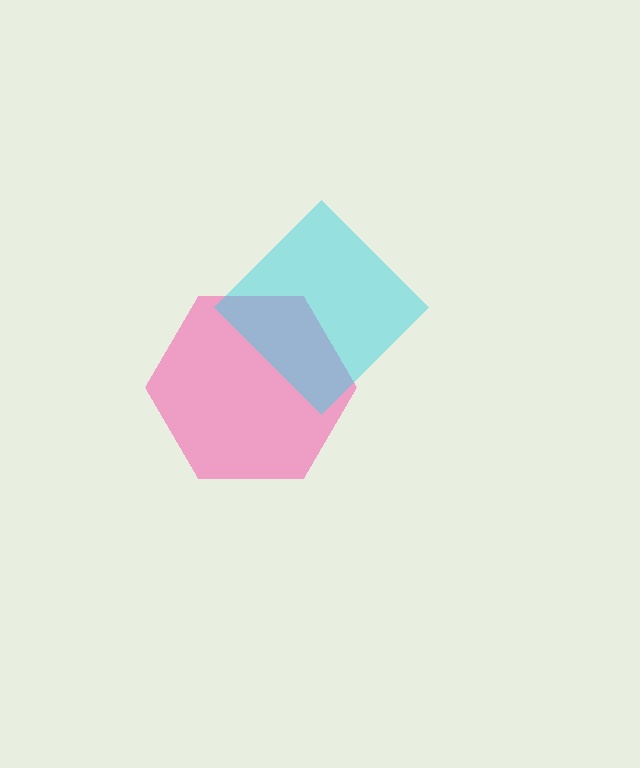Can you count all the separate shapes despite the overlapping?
Yes, there are 2 separate shapes.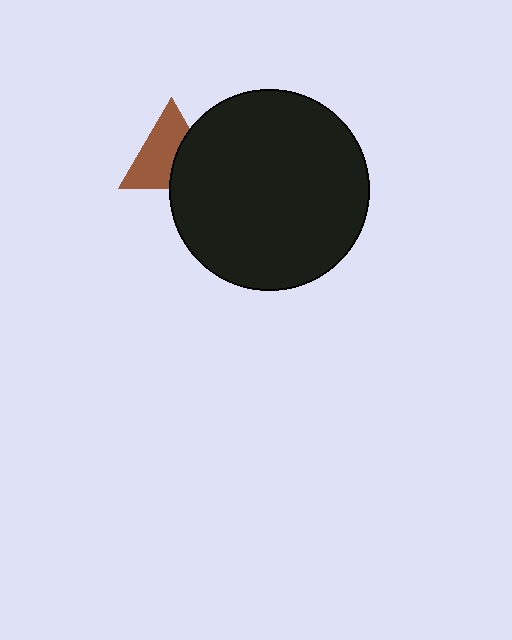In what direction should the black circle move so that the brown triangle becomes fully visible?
The black circle should move right. That is the shortest direction to clear the overlap and leave the brown triangle fully visible.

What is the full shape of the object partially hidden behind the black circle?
The partially hidden object is a brown triangle.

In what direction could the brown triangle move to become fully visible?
The brown triangle could move left. That would shift it out from behind the black circle entirely.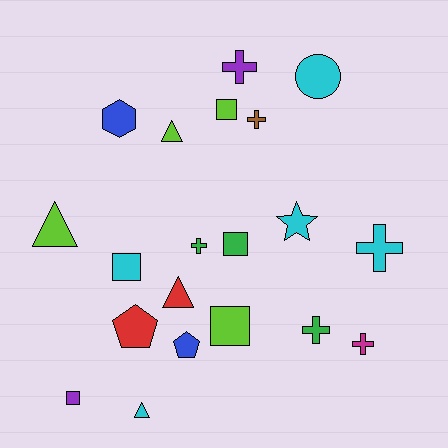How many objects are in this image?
There are 20 objects.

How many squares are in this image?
There are 5 squares.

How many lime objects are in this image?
There are 4 lime objects.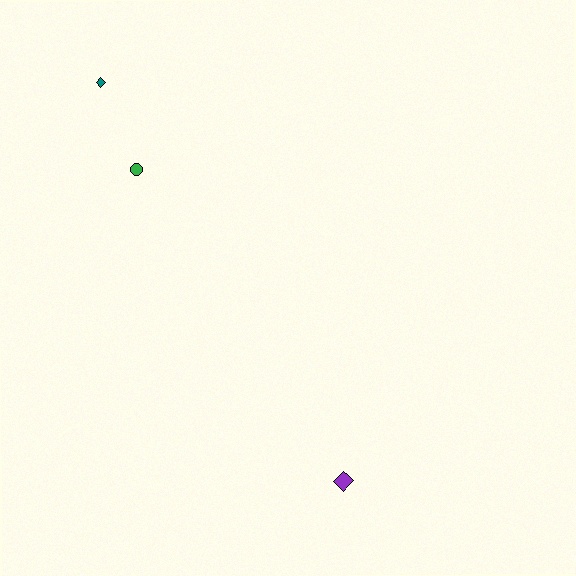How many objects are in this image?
There are 3 objects.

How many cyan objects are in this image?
There are no cyan objects.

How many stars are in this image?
There are no stars.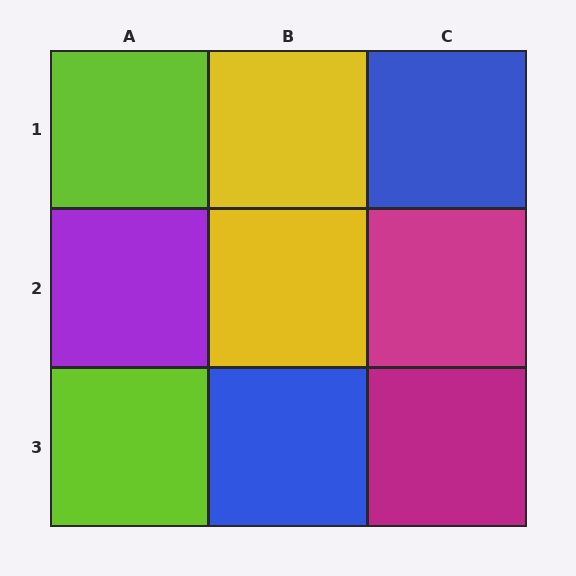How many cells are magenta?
2 cells are magenta.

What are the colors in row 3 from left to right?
Lime, blue, magenta.